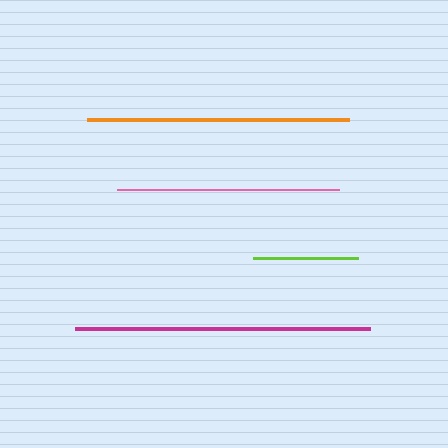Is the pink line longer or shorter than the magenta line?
The magenta line is longer than the pink line.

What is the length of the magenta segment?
The magenta segment is approximately 295 pixels long.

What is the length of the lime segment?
The lime segment is approximately 105 pixels long.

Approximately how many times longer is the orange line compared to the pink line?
The orange line is approximately 1.2 times the length of the pink line.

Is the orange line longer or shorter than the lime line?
The orange line is longer than the lime line.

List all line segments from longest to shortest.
From longest to shortest: magenta, orange, pink, lime.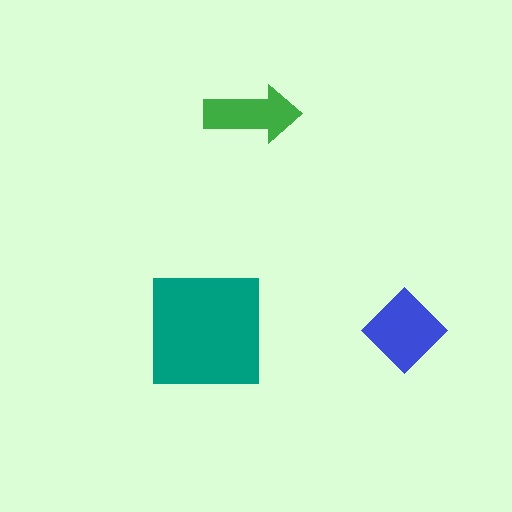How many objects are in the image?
There are 3 objects in the image.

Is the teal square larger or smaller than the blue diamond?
Larger.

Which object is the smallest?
The green arrow.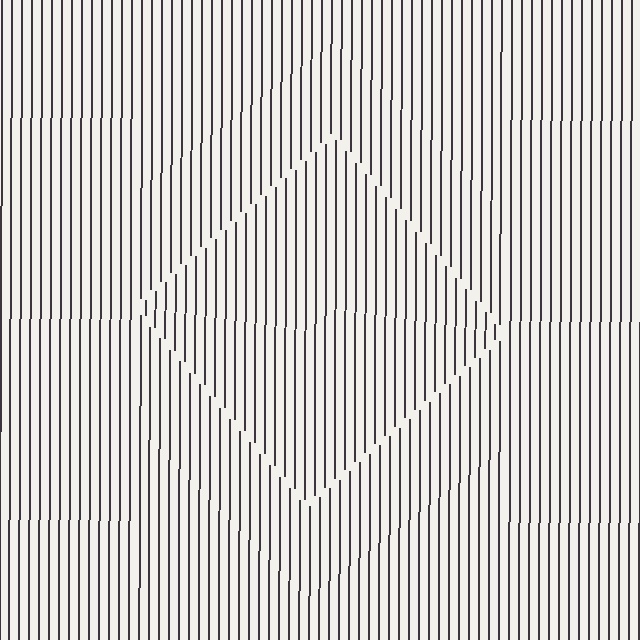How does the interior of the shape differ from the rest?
The interior of the shape contains the same grating, shifted by half a period — the contour is defined by the phase discontinuity where line-ends from the inner and outer gratings abut.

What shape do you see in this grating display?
An illusory square. The interior of the shape contains the same grating, shifted by half a period — the contour is defined by the phase discontinuity where line-ends from the inner and outer gratings abut.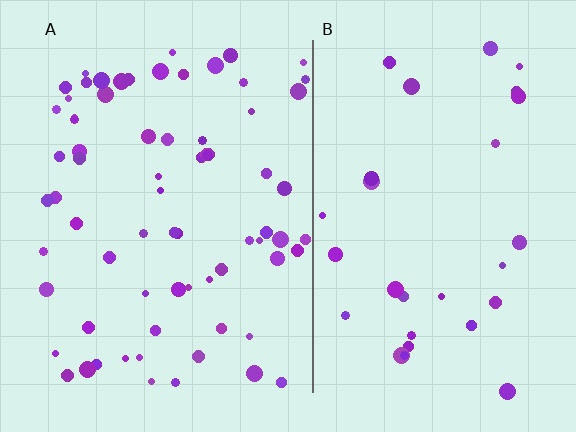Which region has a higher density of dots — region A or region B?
A (the left).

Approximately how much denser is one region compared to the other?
Approximately 2.4× — region A over region B.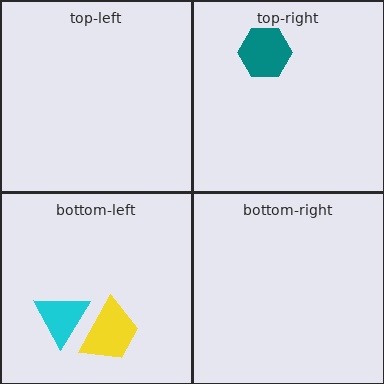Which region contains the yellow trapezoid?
The bottom-left region.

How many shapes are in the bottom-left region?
2.